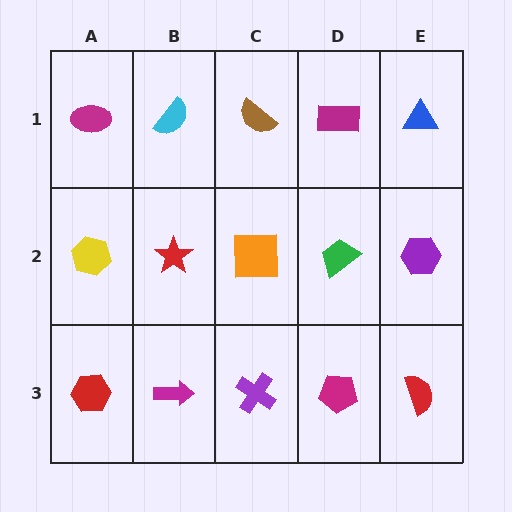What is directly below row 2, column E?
A red semicircle.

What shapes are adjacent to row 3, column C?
An orange square (row 2, column C), a magenta arrow (row 3, column B), a magenta pentagon (row 3, column D).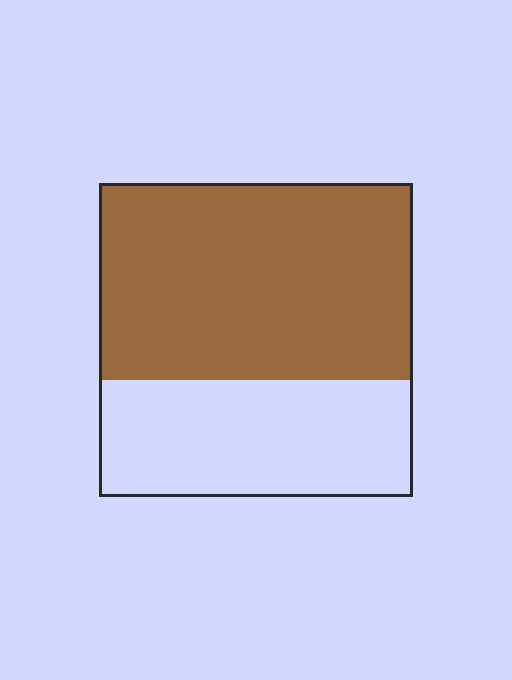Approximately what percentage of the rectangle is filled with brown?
Approximately 65%.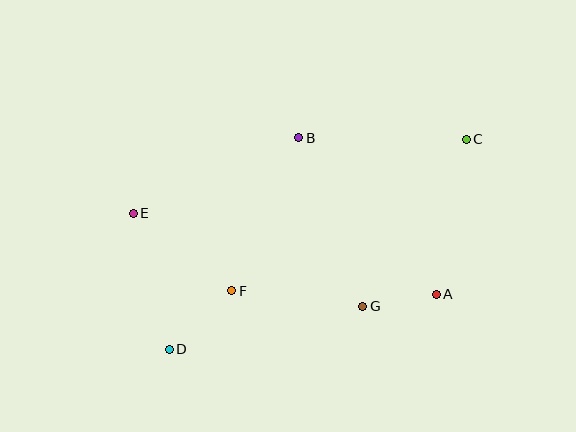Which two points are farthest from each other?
Points C and D are farthest from each other.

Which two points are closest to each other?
Points A and G are closest to each other.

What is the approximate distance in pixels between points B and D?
The distance between B and D is approximately 248 pixels.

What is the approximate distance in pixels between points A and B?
The distance between A and B is approximately 208 pixels.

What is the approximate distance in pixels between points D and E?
The distance between D and E is approximately 140 pixels.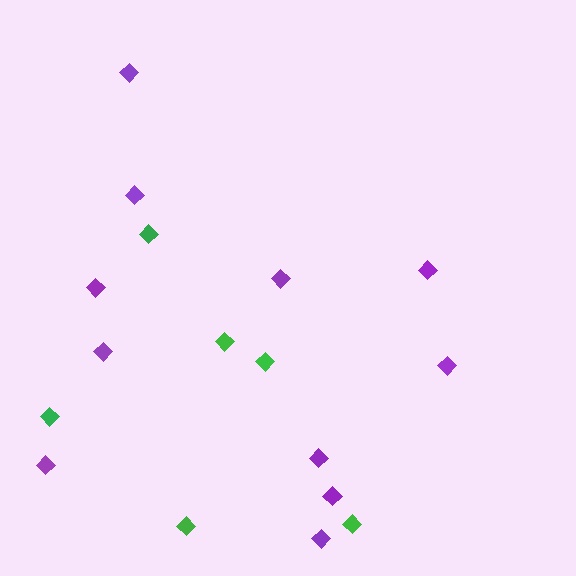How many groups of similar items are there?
There are 2 groups: one group of purple diamonds (11) and one group of green diamonds (6).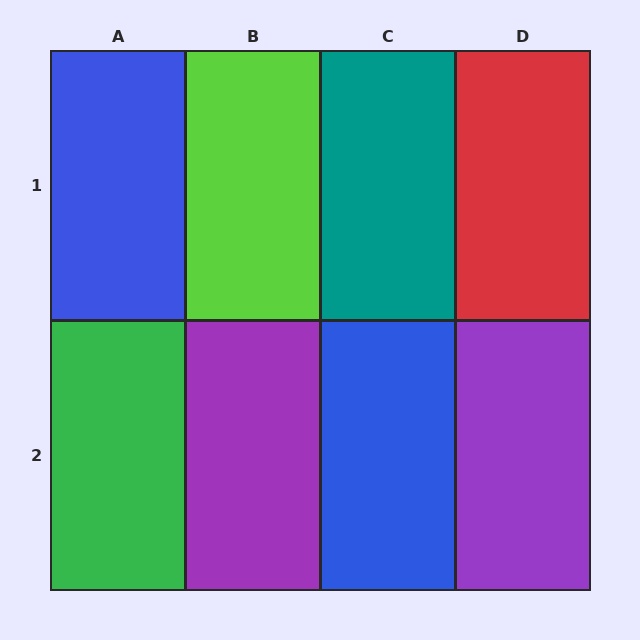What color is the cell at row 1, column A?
Blue.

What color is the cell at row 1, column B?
Lime.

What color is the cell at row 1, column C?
Teal.